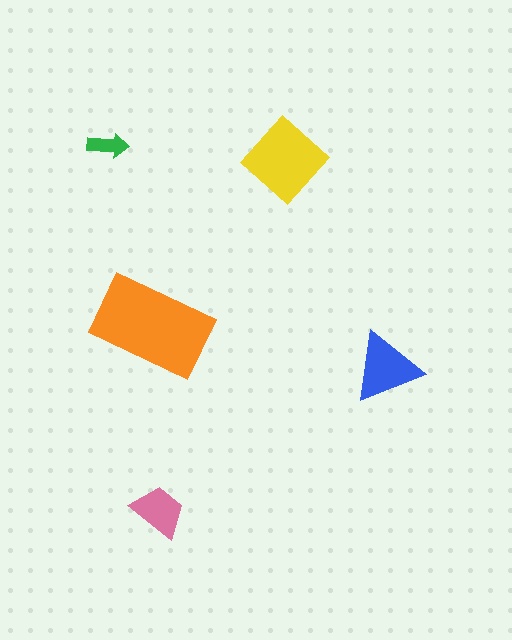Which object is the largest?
The orange rectangle.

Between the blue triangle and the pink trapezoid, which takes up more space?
The blue triangle.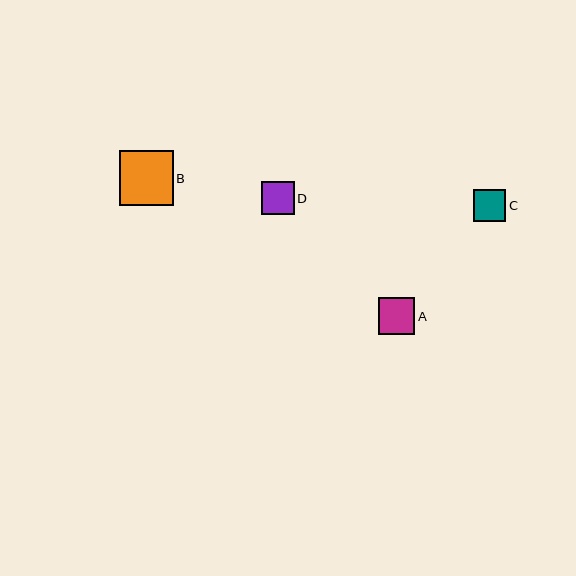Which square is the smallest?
Square C is the smallest with a size of approximately 32 pixels.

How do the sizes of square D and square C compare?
Square D and square C are approximately the same size.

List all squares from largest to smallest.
From largest to smallest: B, A, D, C.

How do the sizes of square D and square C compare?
Square D and square C are approximately the same size.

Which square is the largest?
Square B is the largest with a size of approximately 54 pixels.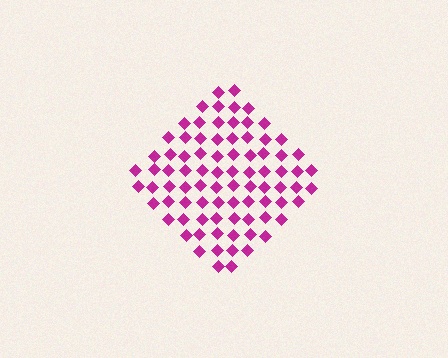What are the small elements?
The small elements are diamonds.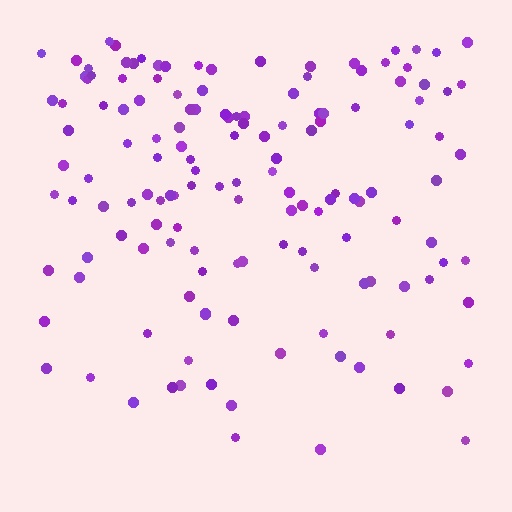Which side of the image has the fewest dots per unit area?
The bottom.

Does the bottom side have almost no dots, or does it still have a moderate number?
Still a moderate number, just noticeably fewer than the top.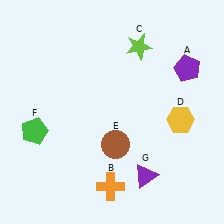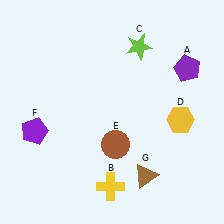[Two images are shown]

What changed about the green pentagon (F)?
In Image 1, F is green. In Image 2, it changed to purple.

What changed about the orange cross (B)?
In Image 1, B is orange. In Image 2, it changed to yellow.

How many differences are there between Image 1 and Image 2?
There are 3 differences between the two images.